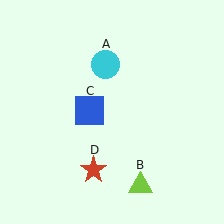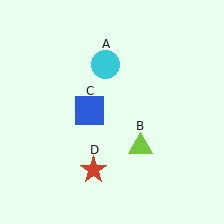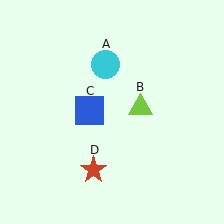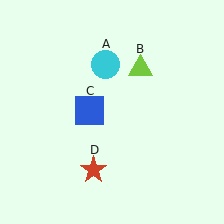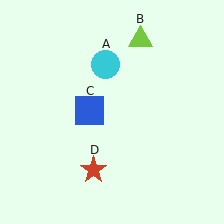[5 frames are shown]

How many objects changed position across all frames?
1 object changed position: lime triangle (object B).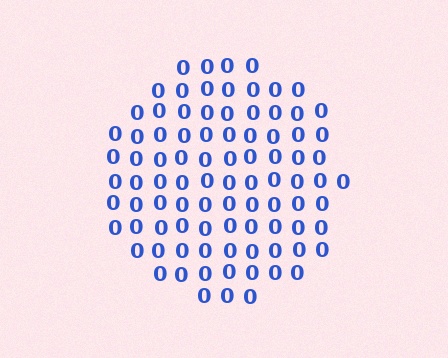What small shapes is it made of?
It is made of small digit 0's.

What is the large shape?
The large shape is a circle.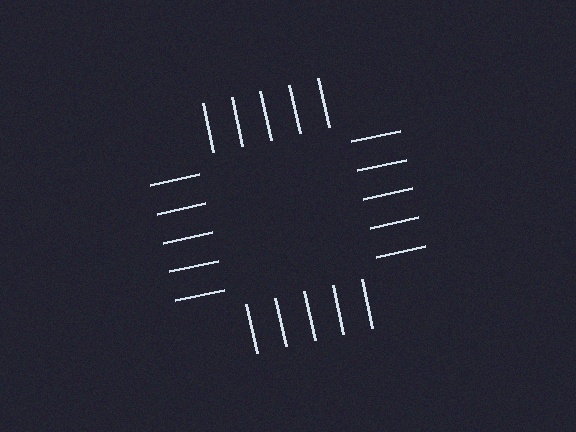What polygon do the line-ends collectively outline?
An illusory square — the line segments terminate on its edges but no continuous stroke is drawn.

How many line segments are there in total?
20 — 5 along each of the 4 edges.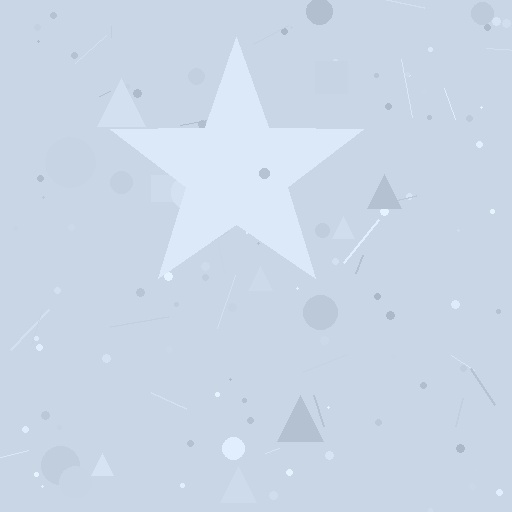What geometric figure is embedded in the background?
A star is embedded in the background.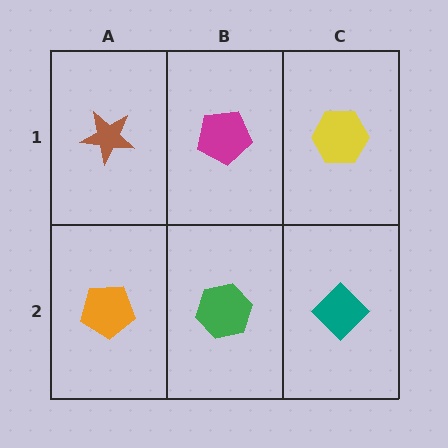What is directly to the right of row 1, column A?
A magenta pentagon.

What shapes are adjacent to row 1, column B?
A green hexagon (row 2, column B), a brown star (row 1, column A), a yellow hexagon (row 1, column C).